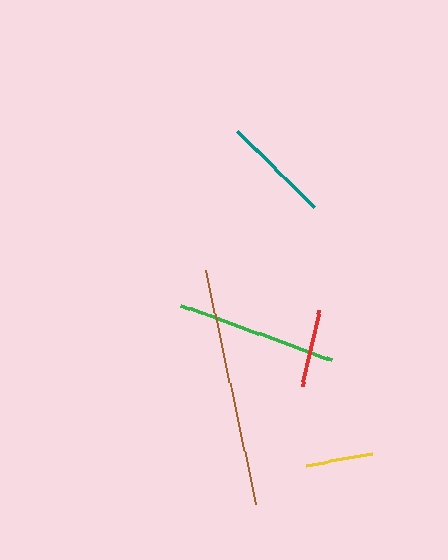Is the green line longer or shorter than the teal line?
The green line is longer than the teal line.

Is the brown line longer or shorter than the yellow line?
The brown line is longer than the yellow line.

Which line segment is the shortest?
The yellow line is the shortest at approximately 67 pixels.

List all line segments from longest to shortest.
From longest to shortest: brown, green, teal, red, yellow.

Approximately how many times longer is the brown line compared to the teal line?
The brown line is approximately 2.2 times the length of the teal line.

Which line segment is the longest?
The brown line is the longest at approximately 238 pixels.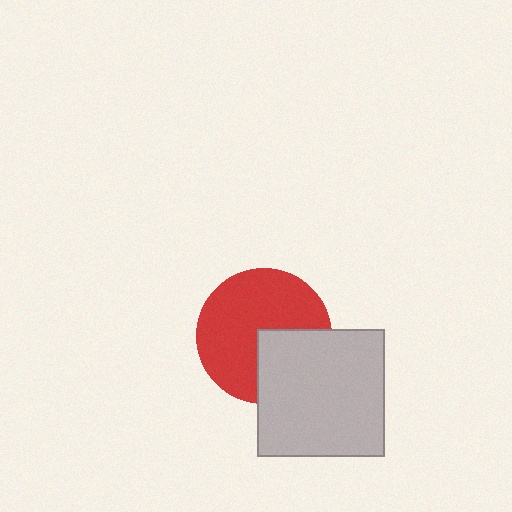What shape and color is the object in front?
The object in front is a light gray square.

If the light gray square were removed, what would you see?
You would see the complete red circle.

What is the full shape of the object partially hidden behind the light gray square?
The partially hidden object is a red circle.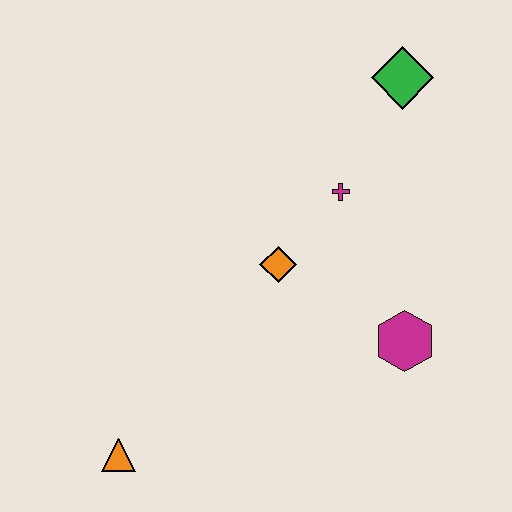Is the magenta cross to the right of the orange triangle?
Yes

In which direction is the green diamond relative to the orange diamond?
The green diamond is above the orange diamond.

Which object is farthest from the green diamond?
The orange triangle is farthest from the green diamond.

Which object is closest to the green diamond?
The magenta cross is closest to the green diamond.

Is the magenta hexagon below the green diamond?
Yes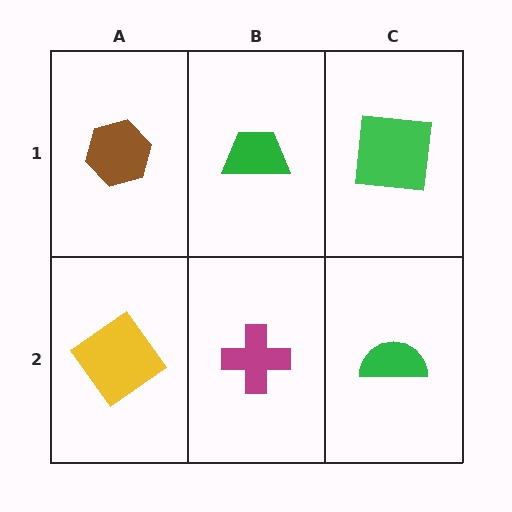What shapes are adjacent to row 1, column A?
A yellow diamond (row 2, column A), a green trapezoid (row 1, column B).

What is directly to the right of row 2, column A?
A magenta cross.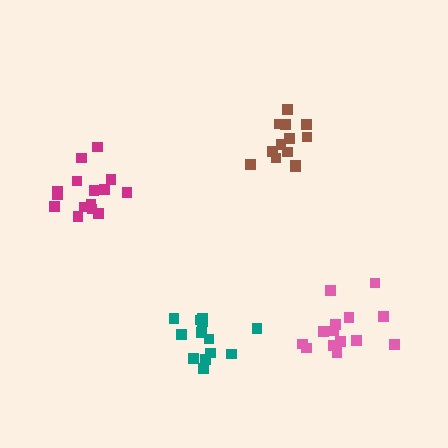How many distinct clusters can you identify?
There are 4 distinct clusters.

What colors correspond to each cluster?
The clusters are colored: teal, pink, brown, magenta.